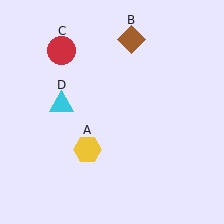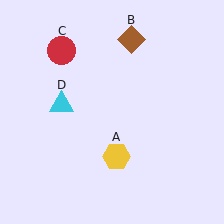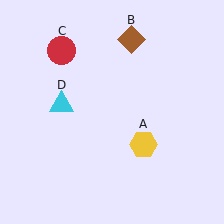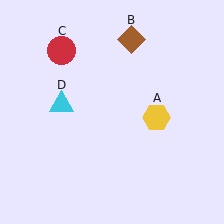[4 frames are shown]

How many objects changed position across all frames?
1 object changed position: yellow hexagon (object A).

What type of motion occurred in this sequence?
The yellow hexagon (object A) rotated counterclockwise around the center of the scene.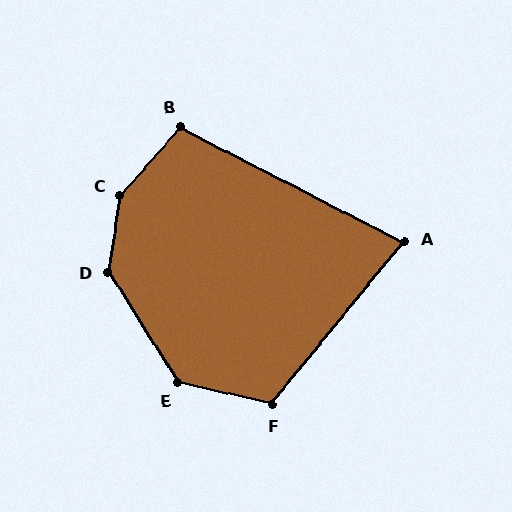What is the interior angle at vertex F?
Approximately 117 degrees (obtuse).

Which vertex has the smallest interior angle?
A, at approximately 78 degrees.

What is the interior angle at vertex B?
Approximately 105 degrees (obtuse).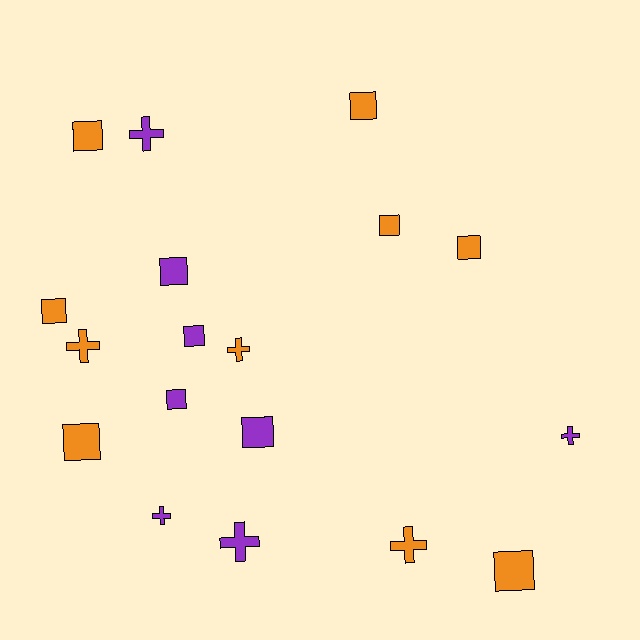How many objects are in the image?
There are 18 objects.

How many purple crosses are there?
There are 4 purple crosses.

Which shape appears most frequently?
Square, with 11 objects.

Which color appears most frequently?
Orange, with 10 objects.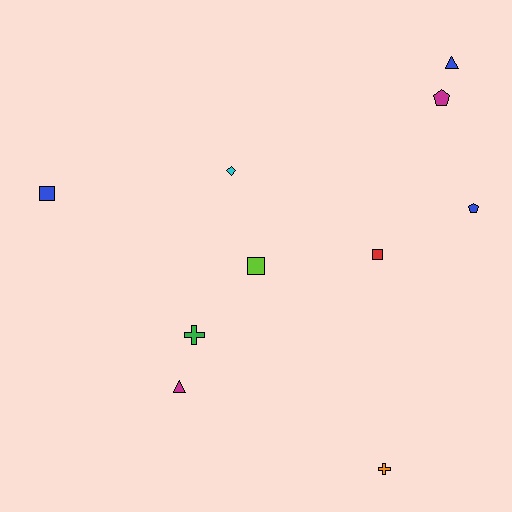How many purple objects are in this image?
There are no purple objects.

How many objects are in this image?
There are 10 objects.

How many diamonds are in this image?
There is 1 diamond.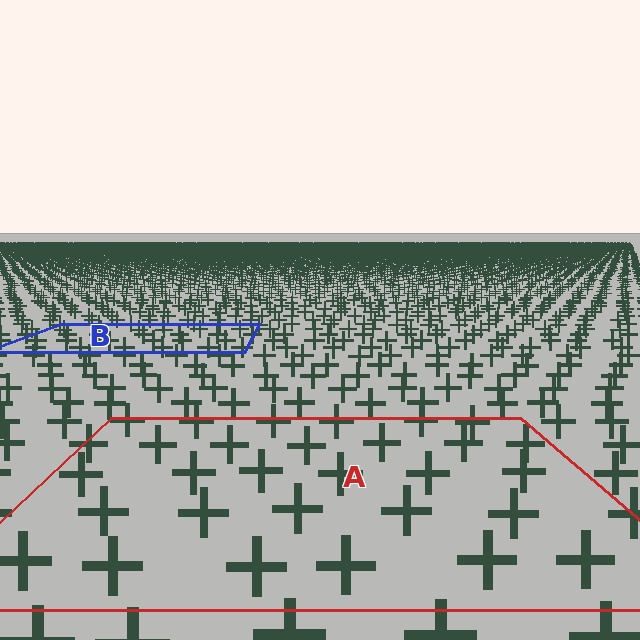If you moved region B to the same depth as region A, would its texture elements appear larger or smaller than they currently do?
They would appear larger. At a closer depth, the same texture elements are projected at a bigger on-screen size.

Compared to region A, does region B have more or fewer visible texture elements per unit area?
Region B has more texture elements per unit area — they are packed more densely because it is farther away.